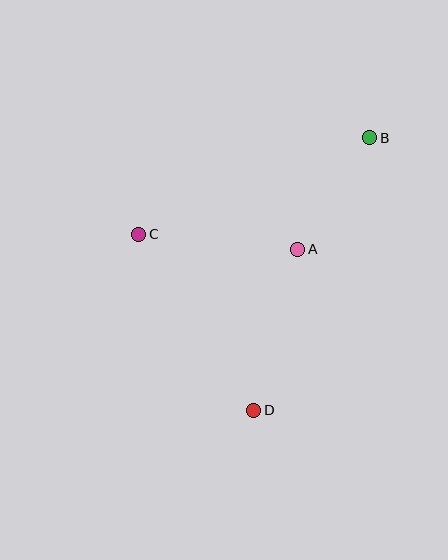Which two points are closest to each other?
Points A and B are closest to each other.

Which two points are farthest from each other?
Points B and D are farthest from each other.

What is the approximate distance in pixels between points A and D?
The distance between A and D is approximately 167 pixels.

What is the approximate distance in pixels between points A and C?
The distance between A and C is approximately 159 pixels.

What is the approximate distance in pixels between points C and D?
The distance between C and D is approximately 210 pixels.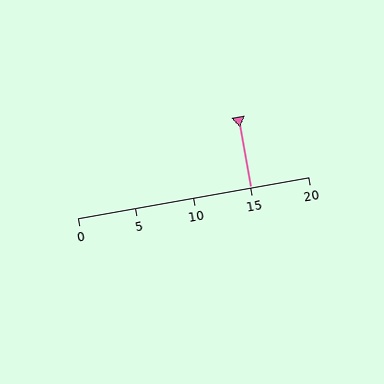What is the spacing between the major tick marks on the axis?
The major ticks are spaced 5 apart.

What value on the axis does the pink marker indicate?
The marker indicates approximately 15.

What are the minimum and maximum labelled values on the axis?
The axis runs from 0 to 20.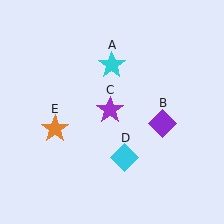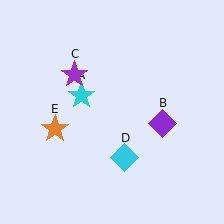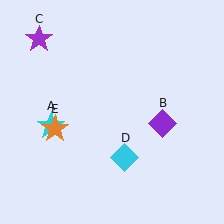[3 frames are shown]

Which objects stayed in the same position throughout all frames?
Purple diamond (object B) and cyan diamond (object D) and orange star (object E) remained stationary.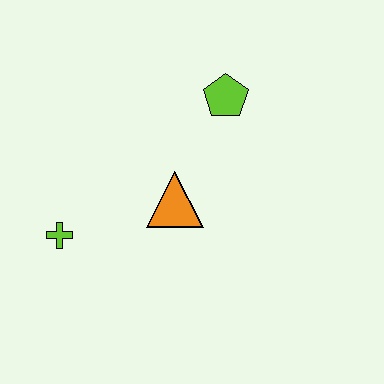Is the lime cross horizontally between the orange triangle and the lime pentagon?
No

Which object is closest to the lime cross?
The orange triangle is closest to the lime cross.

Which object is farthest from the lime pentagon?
The lime cross is farthest from the lime pentagon.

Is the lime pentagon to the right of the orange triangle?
Yes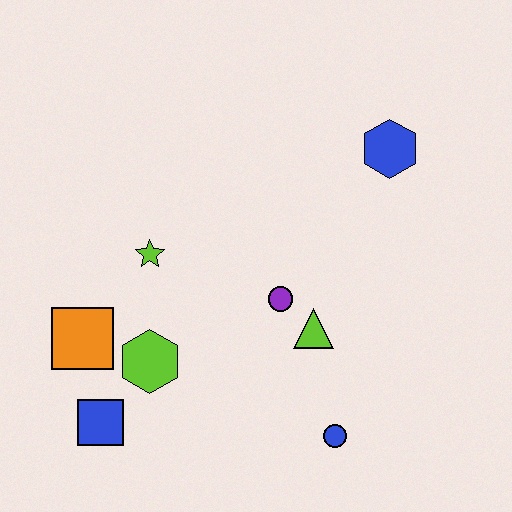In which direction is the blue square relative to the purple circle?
The blue square is to the left of the purple circle.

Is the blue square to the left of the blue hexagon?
Yes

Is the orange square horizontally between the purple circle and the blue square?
No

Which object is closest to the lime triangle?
The purple circle is closest to the lime triangle.